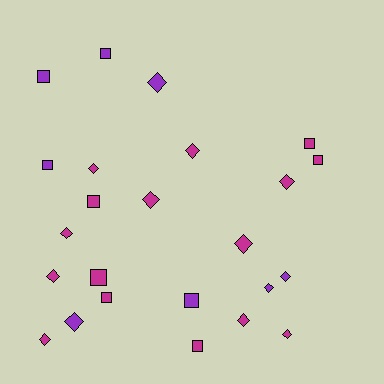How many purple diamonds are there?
There are 4 purple diamonds.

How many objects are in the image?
There are 24 objects.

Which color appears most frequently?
Magenta, with 16 objects.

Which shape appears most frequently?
Diamond, with 14 objects.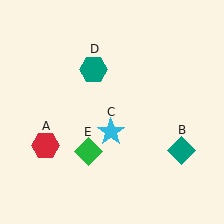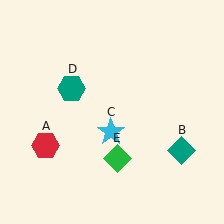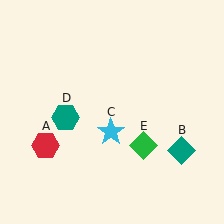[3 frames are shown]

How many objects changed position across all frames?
2 objects changed position: teal hexagon (object D), green diamond (object E).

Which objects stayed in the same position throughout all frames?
Red hexagon (object A) and teal diamond (object B) and cyan star (object C) remained stationary.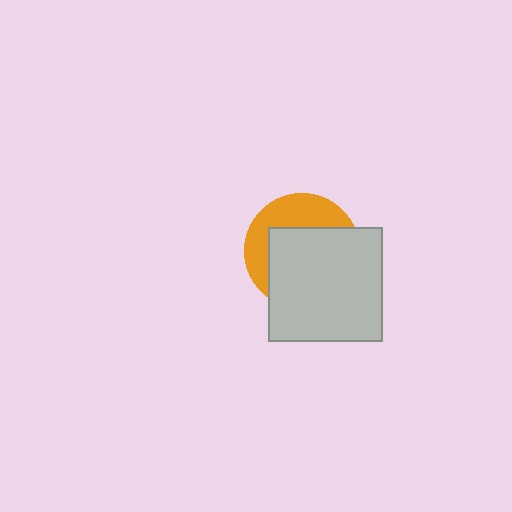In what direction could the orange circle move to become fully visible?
The orange circle could move toward the upper-left. That would shift it out from behind the light gray square entirely.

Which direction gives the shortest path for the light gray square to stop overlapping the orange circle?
Moving toward the lower-right gives the shortest separation.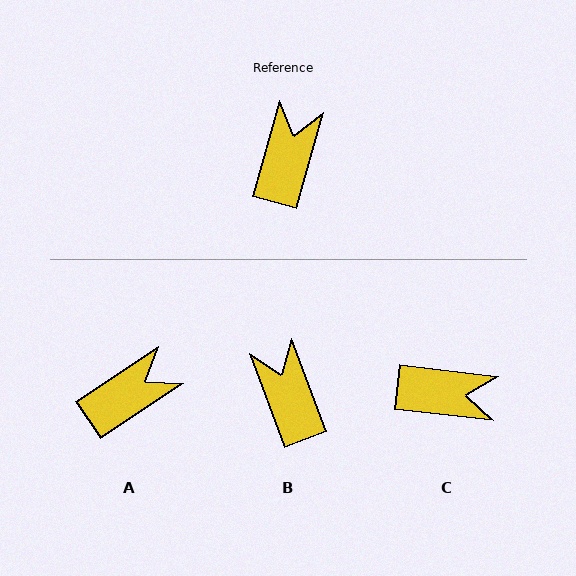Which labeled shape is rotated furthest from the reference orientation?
C, about 81 degrees away.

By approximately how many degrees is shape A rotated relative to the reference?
Approximately 41 degrees clockwise.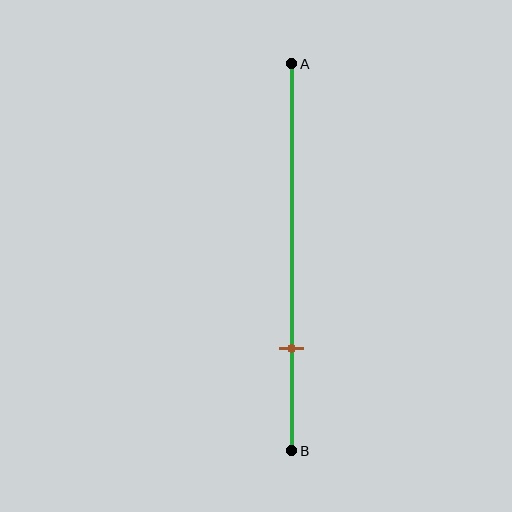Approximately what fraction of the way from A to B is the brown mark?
The brown mark is approximately 75% of the way from A to B.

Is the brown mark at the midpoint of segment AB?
No, the mark is at about 75% from A, not at the 50% midpoint.